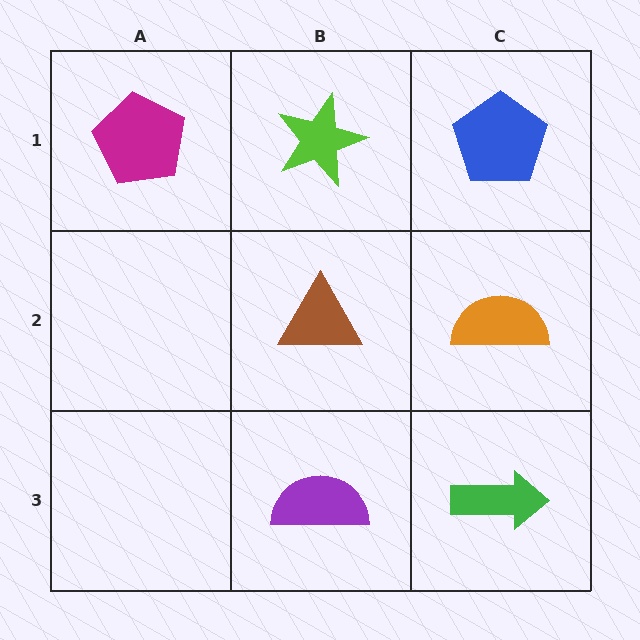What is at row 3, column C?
A green arrow.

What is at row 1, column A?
A magenta pentagon.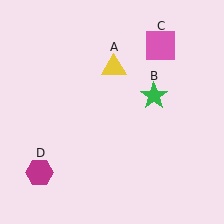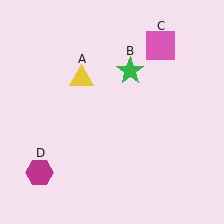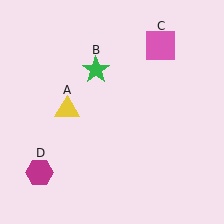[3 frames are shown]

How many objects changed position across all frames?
2 objects changed position: yellow triangle (object A), green star (object B).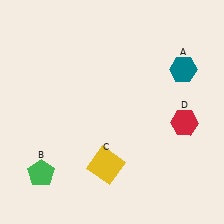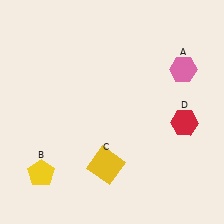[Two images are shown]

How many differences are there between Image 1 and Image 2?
There are 2 differences between the two images.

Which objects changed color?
A changed from teal to pink. B changed from green to yellow.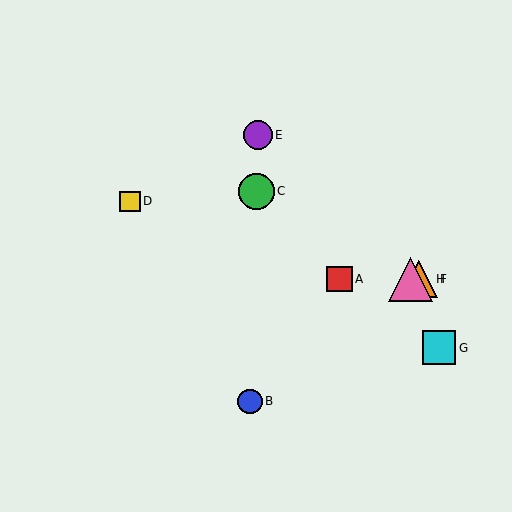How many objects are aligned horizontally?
3 objects (A, F, H) are aligned horizontally.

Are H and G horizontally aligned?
No, H is at y≈279 and G is at y≈348.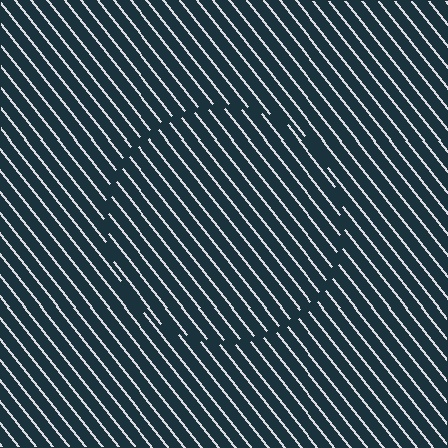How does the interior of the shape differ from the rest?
The interior of the shape contains the same grating, shifted by half a period — the contour is defined by the phase discontinuity where line-ends from the inner and outer gratings abut.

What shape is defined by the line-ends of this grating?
An illusory circle. The interior of the shape contains the same grating, shifted by half a period — the contour is defined by the phase discontinuity where line-ends from the inner and outer gratings abut.